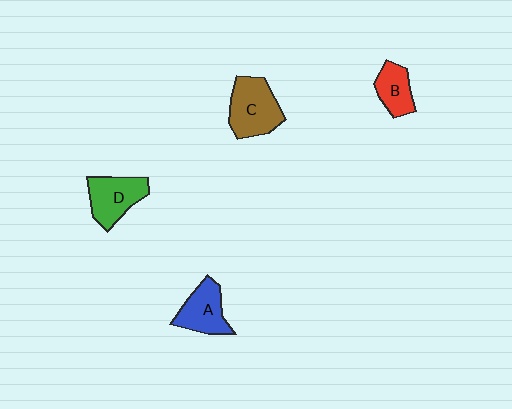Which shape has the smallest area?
Shape B (red).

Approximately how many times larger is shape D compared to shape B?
Approximately 1.4 times.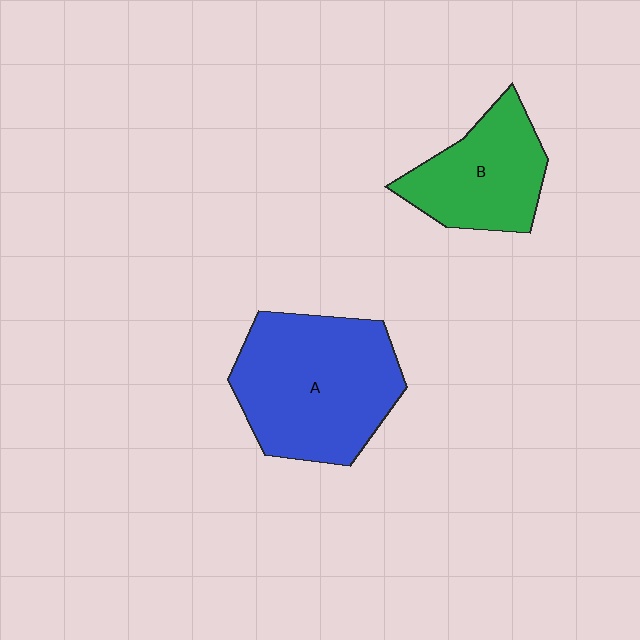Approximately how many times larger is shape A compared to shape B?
Approximately 1.6 times.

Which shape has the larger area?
Shape A (blue).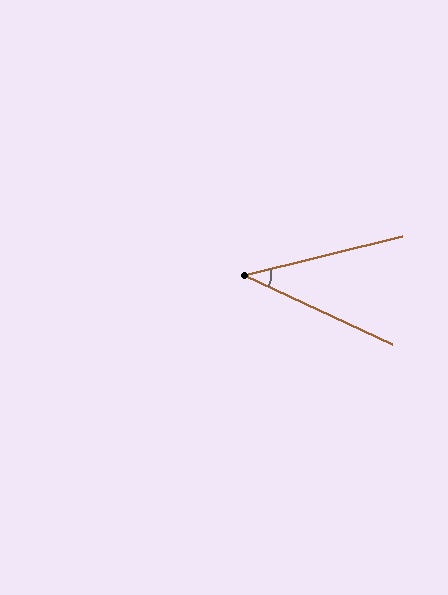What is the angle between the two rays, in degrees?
Approximately 39 degrees.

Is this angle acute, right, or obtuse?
It is acute.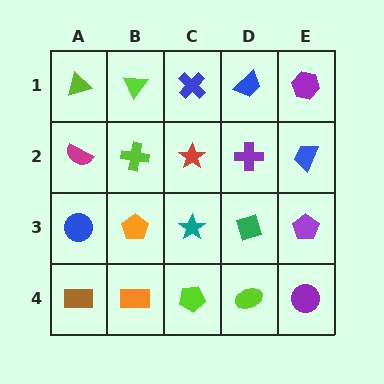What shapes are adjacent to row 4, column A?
A blue circle (row 3, column A), an orange rectangle (row 4, column B).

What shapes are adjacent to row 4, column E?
A purple pentagon (row 3, column E), a lime ellipse (row 4, column D).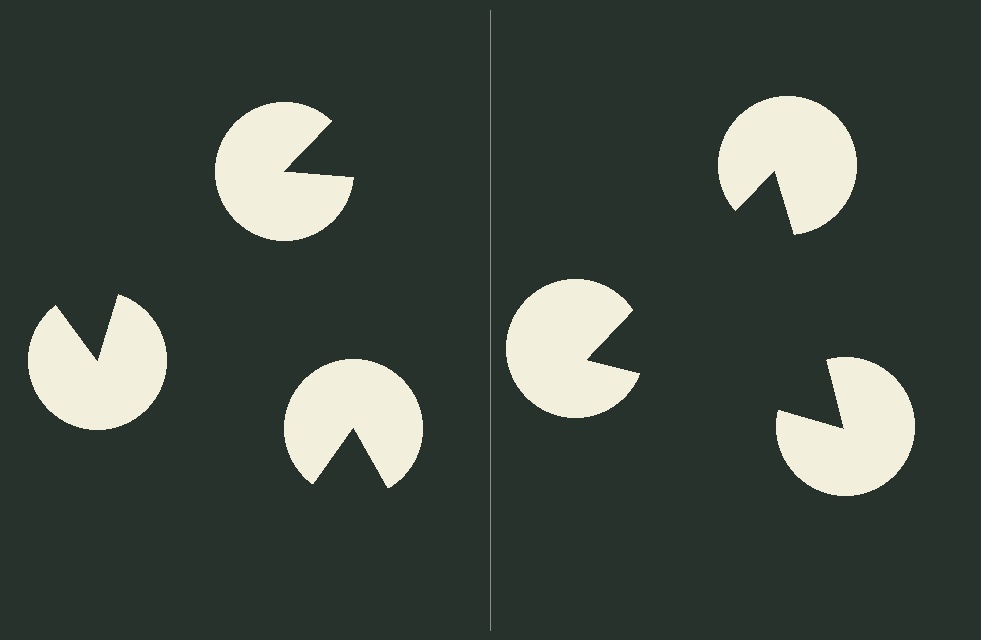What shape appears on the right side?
An illusory triangle.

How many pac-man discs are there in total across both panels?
6 — 3 on each side.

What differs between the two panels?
The pac-man discs are positioned identically on both sides; only the wedge orientations differ. On the right they align to a triangle; on the left they are misaligned.